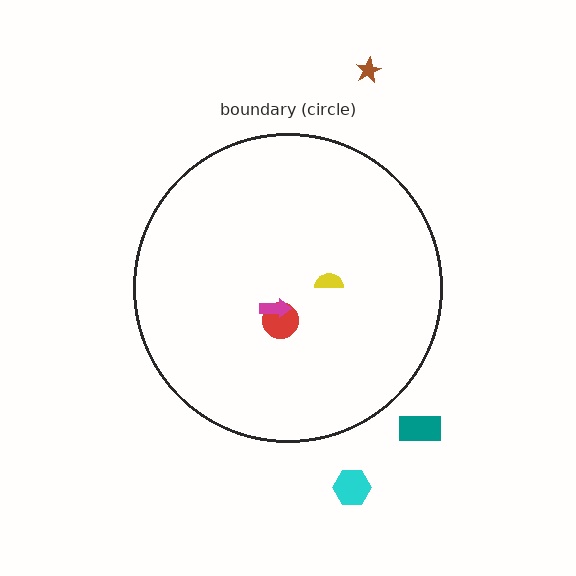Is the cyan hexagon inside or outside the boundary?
Outside.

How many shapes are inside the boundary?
3 inside, 3 outside.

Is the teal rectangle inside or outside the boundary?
Outside.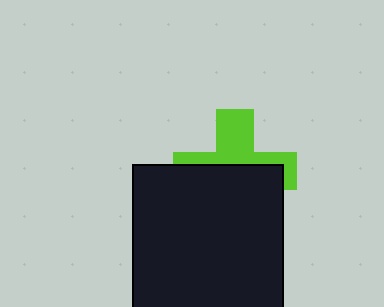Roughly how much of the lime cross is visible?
A small part of it is visible (roughly 43%).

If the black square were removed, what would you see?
You would see the complete lime cross.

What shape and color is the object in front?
The object in front is a black square.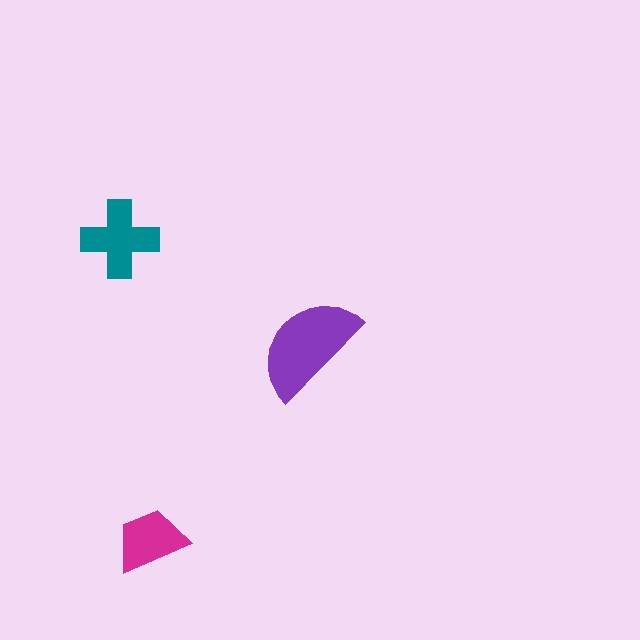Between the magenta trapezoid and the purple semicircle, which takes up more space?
The purple semicircle.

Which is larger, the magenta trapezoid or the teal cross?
The teal cross.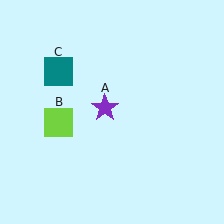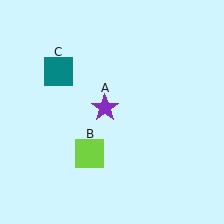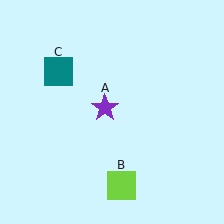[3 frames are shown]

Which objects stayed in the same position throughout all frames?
Purple star (object A) and teal square (object C) remained stationary.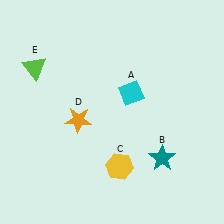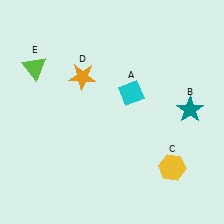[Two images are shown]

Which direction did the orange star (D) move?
The orange star (D) moved up.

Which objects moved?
The objects that moved are: the teal star (B), the yellow hexagon (C), the orange star (D).